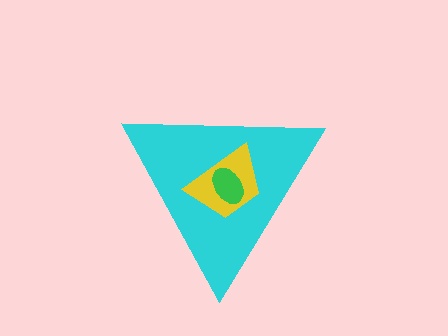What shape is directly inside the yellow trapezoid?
The green ellipse.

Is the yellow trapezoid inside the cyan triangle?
Yes.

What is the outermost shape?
The cyan triangle.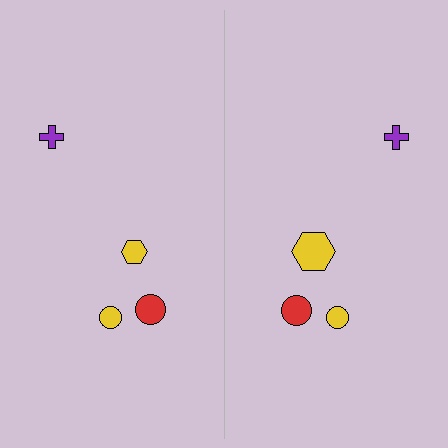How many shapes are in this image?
There are 8 shapes in this image.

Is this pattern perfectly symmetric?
No, the pattern is not perfectly symmetric. The yellow hexagon on the right side has a different size than its mirror counterpart.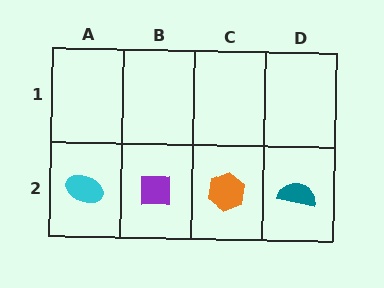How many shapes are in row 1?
0 shapes.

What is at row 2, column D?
A teal semicircle.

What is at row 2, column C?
An orange hexagon.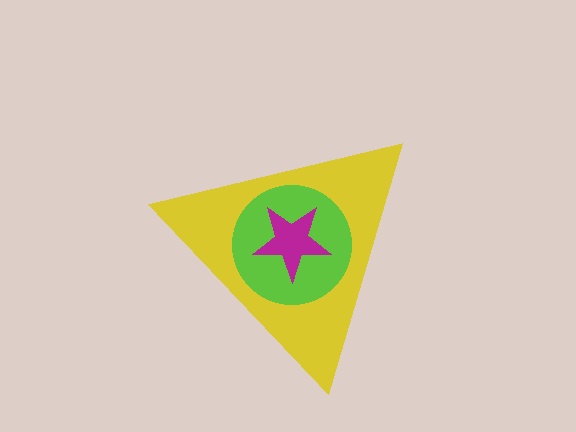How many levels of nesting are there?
3.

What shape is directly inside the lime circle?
The magenta star.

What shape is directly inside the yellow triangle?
The lime circle.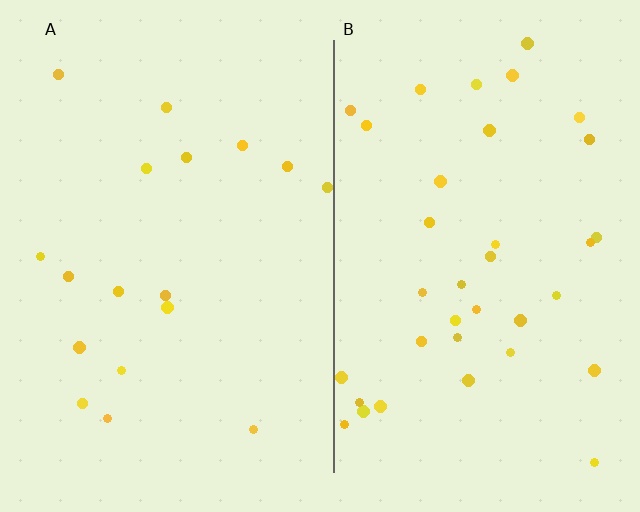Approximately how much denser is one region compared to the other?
Approximately 2.1× — region B over region A.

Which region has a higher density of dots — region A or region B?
B (the right).